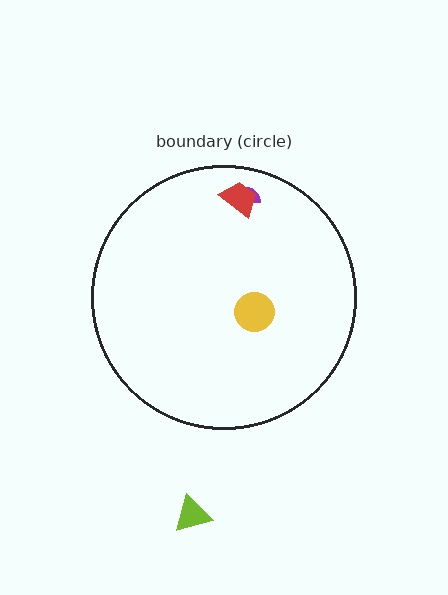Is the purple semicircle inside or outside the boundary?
Inside.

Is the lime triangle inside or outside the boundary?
Outside.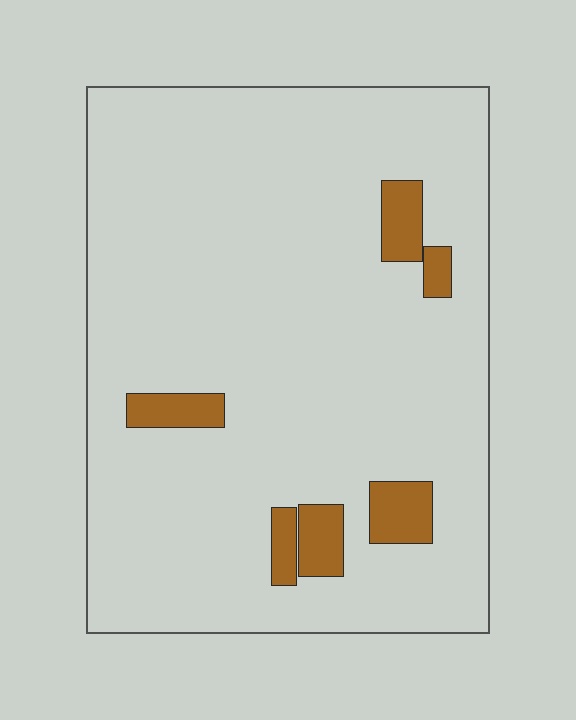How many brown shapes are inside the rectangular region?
6.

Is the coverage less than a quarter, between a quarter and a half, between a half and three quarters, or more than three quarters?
Less than a quarter.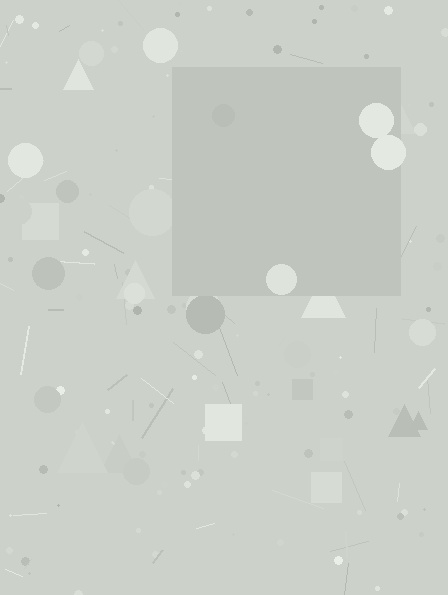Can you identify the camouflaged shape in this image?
The camouflaged shape is a square.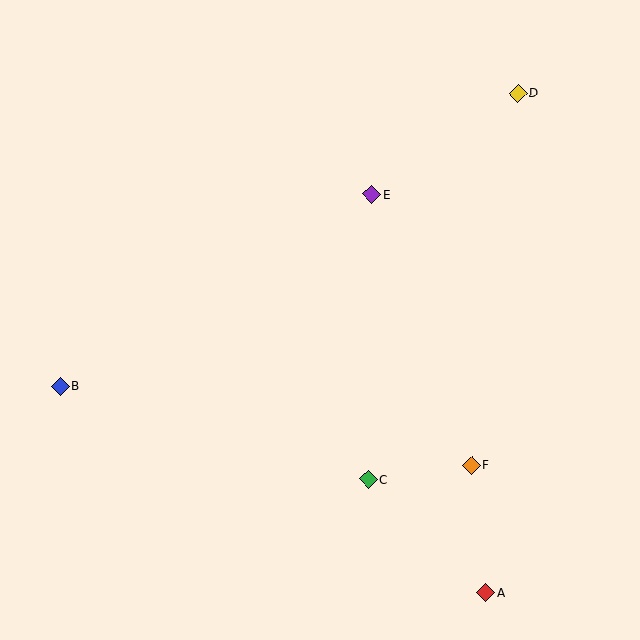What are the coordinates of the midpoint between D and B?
The midpoint between D and B is at (289, 240).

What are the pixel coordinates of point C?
Point C is at (369, 479).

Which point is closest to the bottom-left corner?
Point B is closest to the bottom-left corner.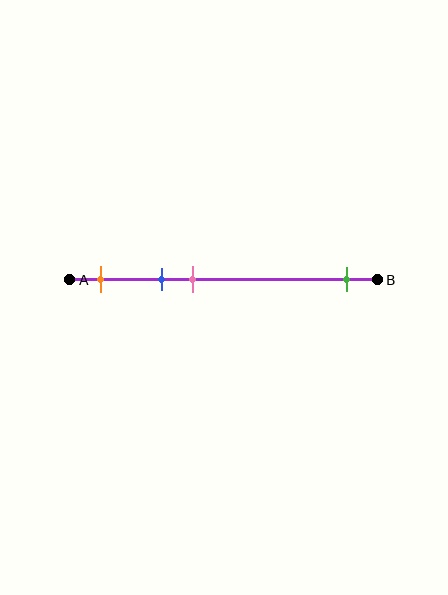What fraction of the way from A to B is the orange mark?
The orange mark is approximately 10% (0.1) of the way from A to B.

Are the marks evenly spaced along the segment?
No, the marks are not evenly spaced.